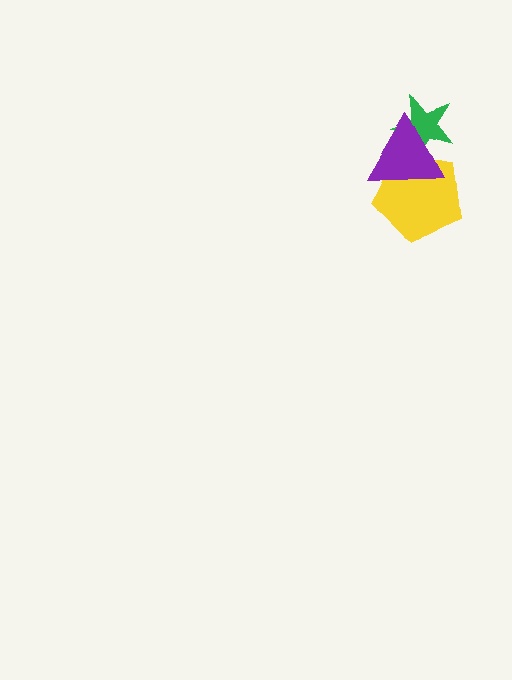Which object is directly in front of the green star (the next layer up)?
The yellow pentagon is directly in front of the green star.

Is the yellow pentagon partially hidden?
Yes, it is partially covered by another shape.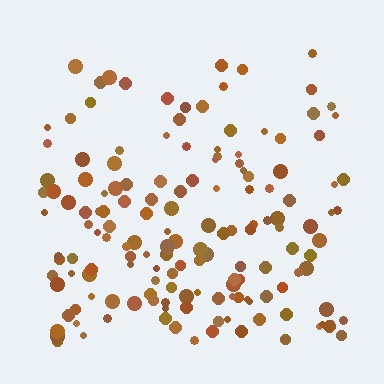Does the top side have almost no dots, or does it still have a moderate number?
Still a moderate number, just noticeably fewer than the bottom.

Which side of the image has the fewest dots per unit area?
The top.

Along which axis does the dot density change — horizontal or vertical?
Vertical.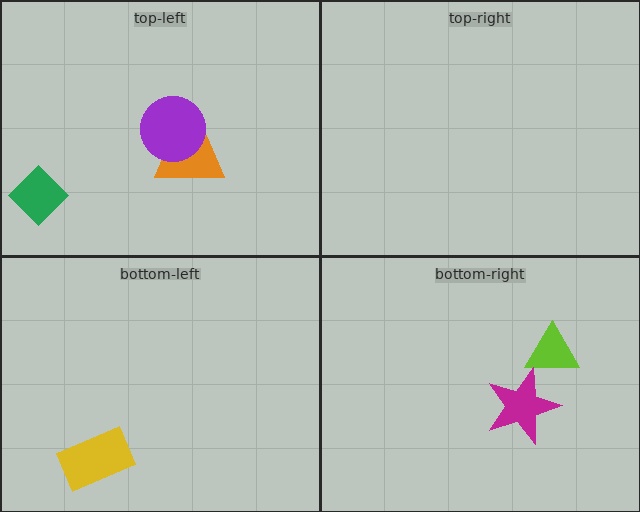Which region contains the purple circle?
The top-left region.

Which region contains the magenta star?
The bottom-right region.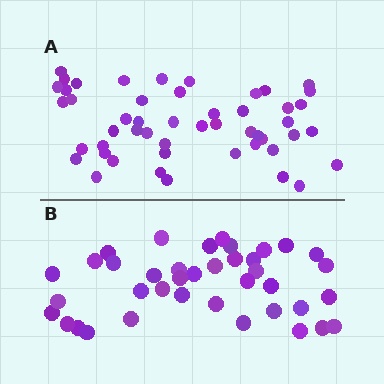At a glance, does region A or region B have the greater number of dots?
Region A (the top region) has more dots.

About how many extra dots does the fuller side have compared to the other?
Region A has roughly 12 or so more dots than region B.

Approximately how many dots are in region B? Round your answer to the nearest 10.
About 40 dots. (The exact count is 39, which rounds to 40.)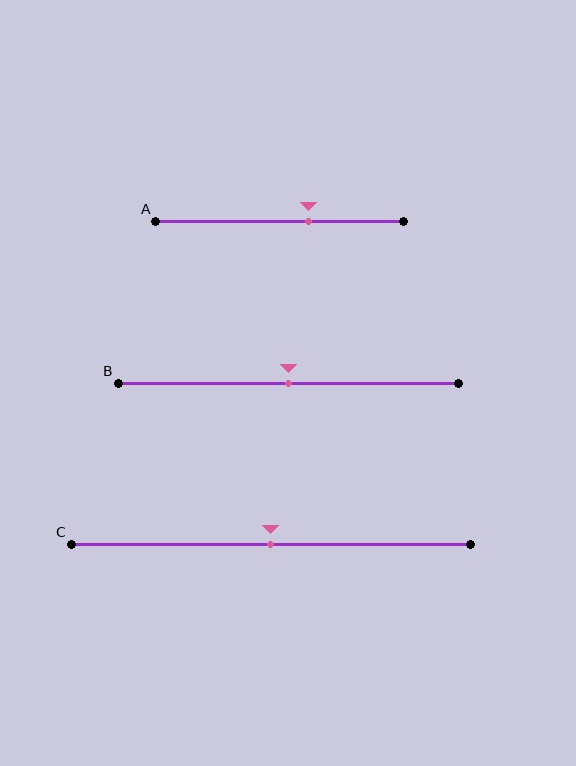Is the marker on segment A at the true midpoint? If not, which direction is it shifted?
No, the marker on segment A is shifted to the right by about 12% of the segment length.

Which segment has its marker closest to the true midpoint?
Segment B has its marker closest to the true midpoint.